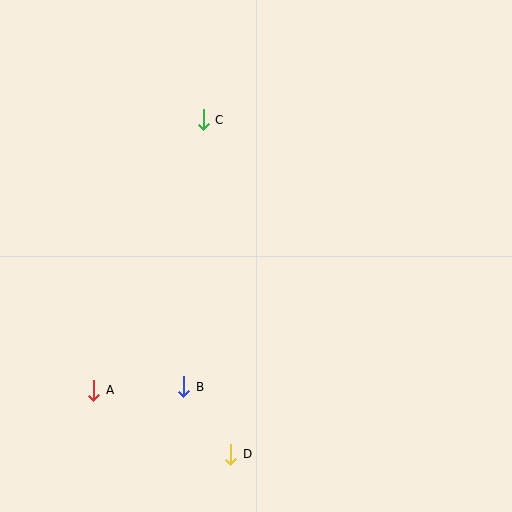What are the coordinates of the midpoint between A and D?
The midpoint between A and D is at (162, 422).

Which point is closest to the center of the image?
Point C at (203, 120) is closest to the center.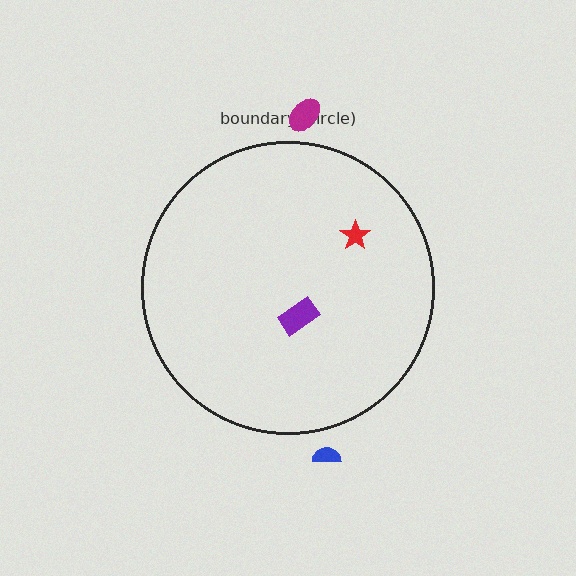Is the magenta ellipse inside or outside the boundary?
Outside.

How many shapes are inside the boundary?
2 inside, 2 outside.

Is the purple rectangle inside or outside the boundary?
Inside.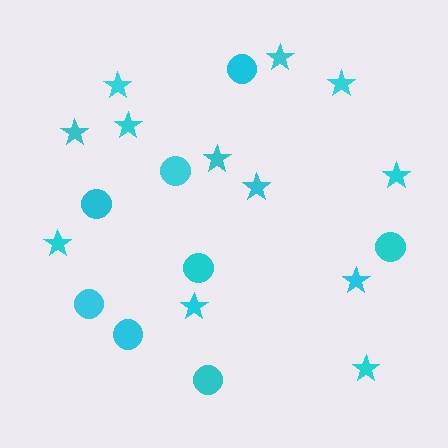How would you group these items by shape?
There are 2 groups: one group of circles (8) and one group of stars (12).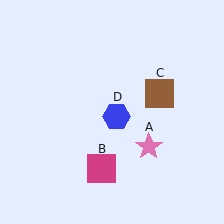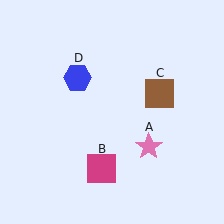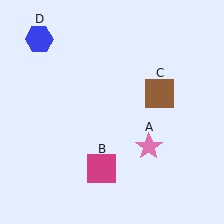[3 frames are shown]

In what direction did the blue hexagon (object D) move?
The blue hexagon (object D) moved up and to the left.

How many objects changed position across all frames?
1 object changed position: blue hexagon (object D).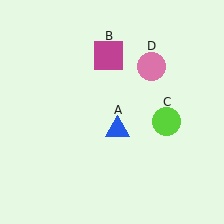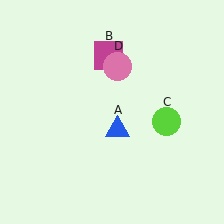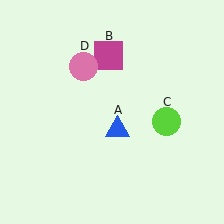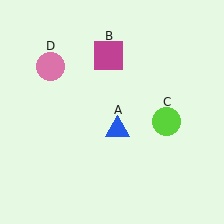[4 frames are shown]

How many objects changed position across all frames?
1 object changed position: pink circle (object D).